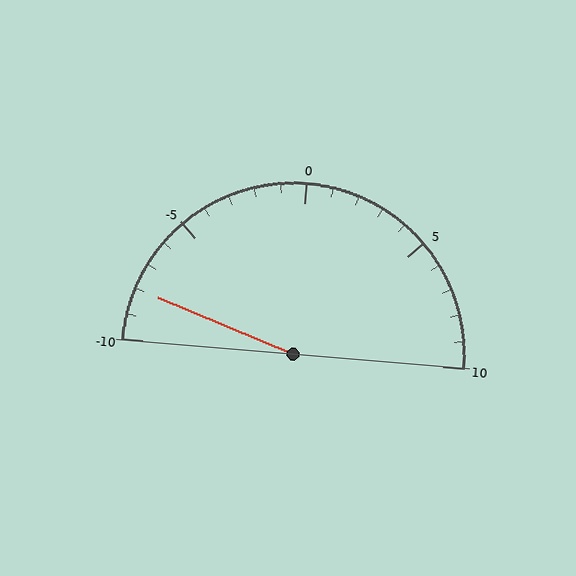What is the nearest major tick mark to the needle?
The nearest major tick mark is -10.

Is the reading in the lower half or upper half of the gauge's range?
The reading is in the lower half of the range (-10 to 10).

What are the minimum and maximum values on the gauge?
The gauge ranges from -10 to 10.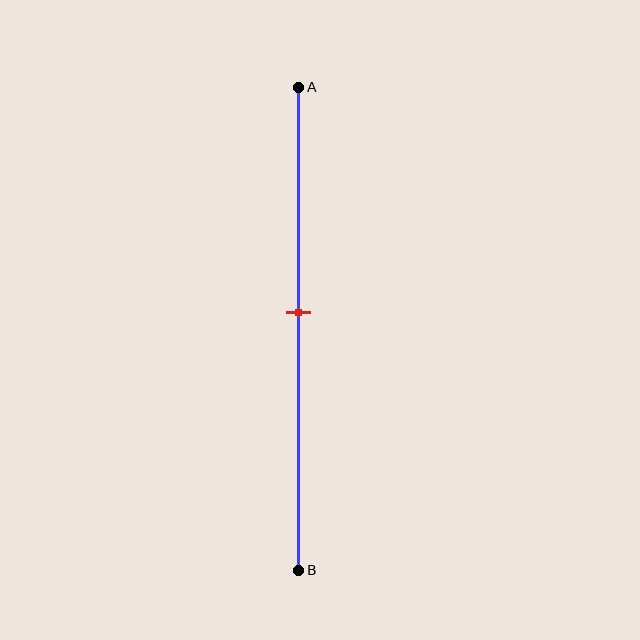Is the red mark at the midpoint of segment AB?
No, the mark is at about 45% from A, not at the 50% midpoint.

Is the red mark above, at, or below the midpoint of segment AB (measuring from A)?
The red mark is above the midpoint of segment AB.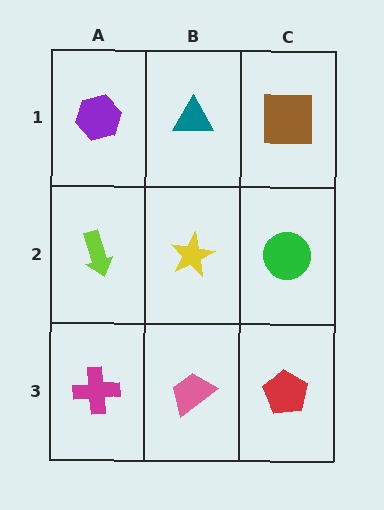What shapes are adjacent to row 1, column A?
A lime arrow (row 2, column A), a teal triangle (row 1, column B).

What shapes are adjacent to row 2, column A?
A purple hexagon (row 1, column A), a magenta cross (row 3, column A), a yellow star (row 2, column B).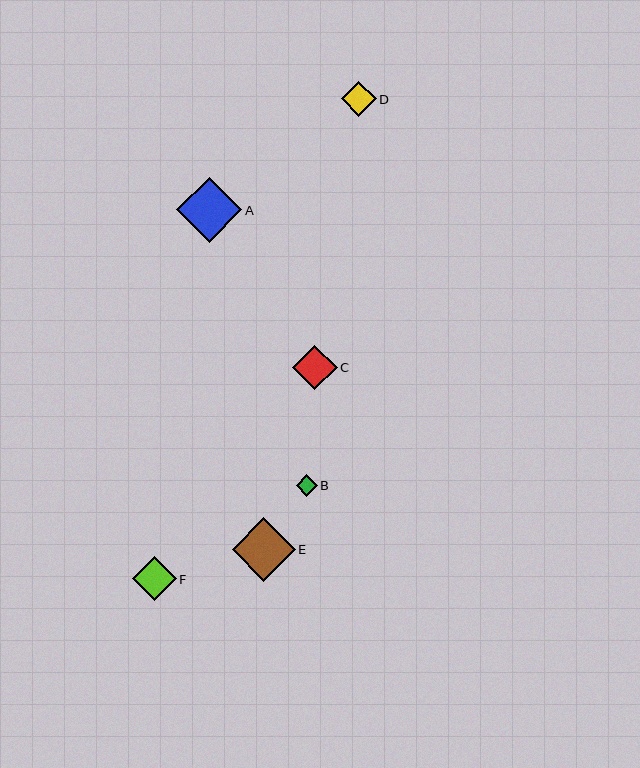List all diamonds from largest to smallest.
From largest to smallest: A, E, C, F, D, B.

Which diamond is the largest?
Diamond A is the largest with a size of approximately 65 pixels.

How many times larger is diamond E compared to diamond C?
Diamond E is approximately 1.4 times the size of diamond C.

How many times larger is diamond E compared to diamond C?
Diamond E is approximately 1.4 times the size of diamond C.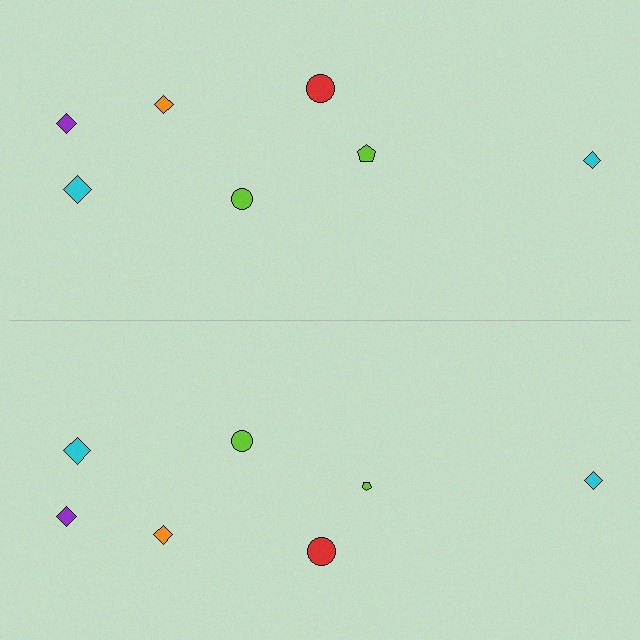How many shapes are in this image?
There are 14 shapes in this image.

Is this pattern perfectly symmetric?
No, the pattern is not perfectly symmetric. The lime pentagon on the bottom side has a different size than its mirror counterpart.